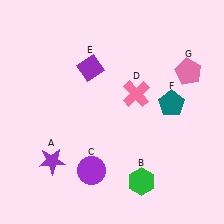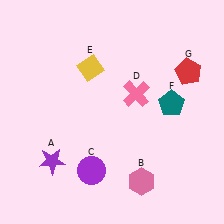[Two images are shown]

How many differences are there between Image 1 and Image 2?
There are 3 differences between the two images.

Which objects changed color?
B changed from green to pink. E changed from purple to yellow. G changed from pink to red.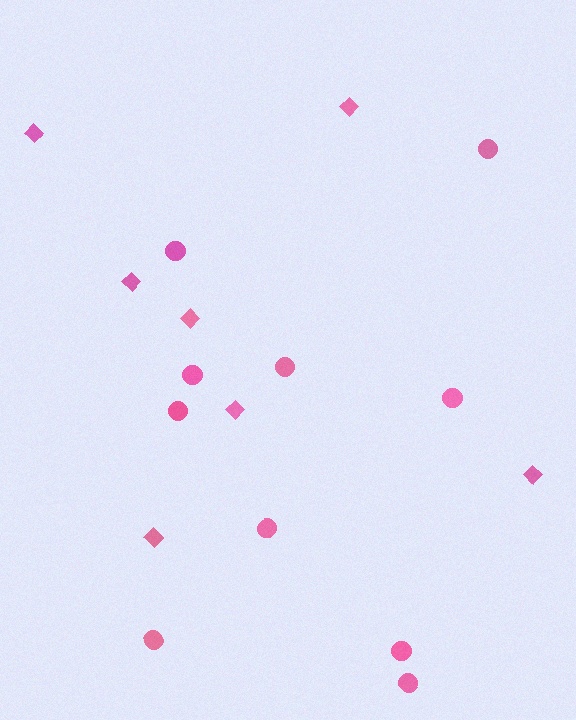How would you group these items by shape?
There are 2 groups: one group of circles (10) and one group of diamonds (7).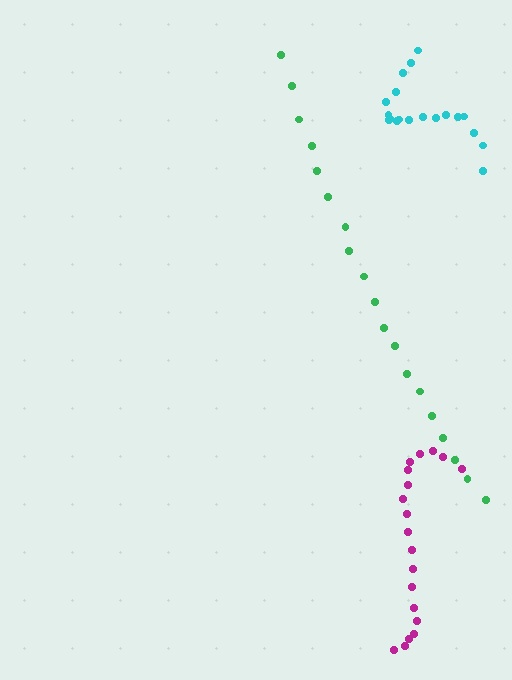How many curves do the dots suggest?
There are 3 distinct paths.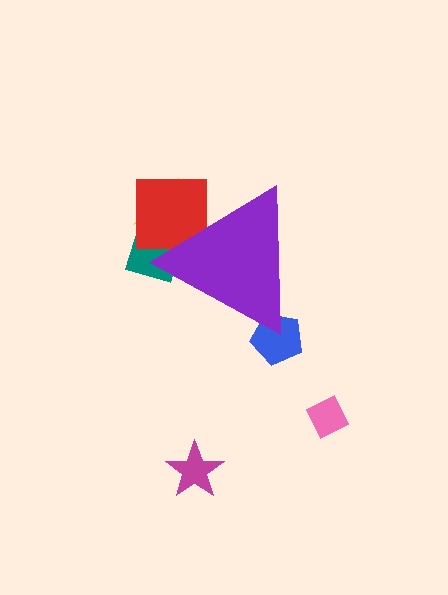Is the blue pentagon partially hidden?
Yes, the blue pentagon is partially hidden behind the purple triangle.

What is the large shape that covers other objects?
A purple triangle.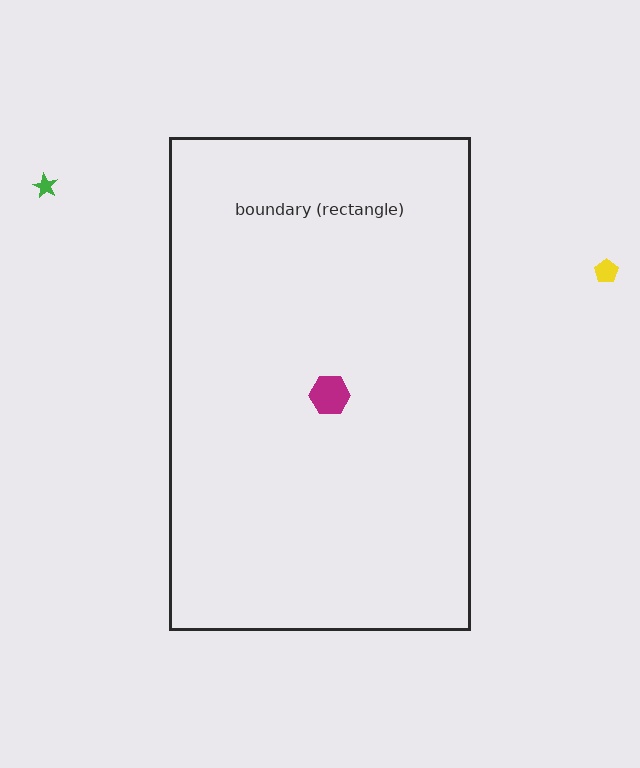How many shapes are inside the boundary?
1 inside, 2 outside.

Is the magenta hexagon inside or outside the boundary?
Inside.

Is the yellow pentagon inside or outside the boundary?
Outside.